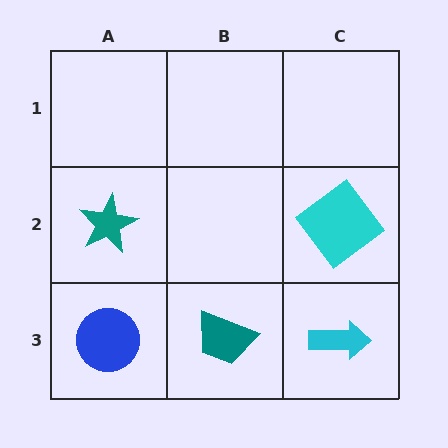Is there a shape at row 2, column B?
No, that cell is empty.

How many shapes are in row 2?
2 shapes.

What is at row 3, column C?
A cyan arrow.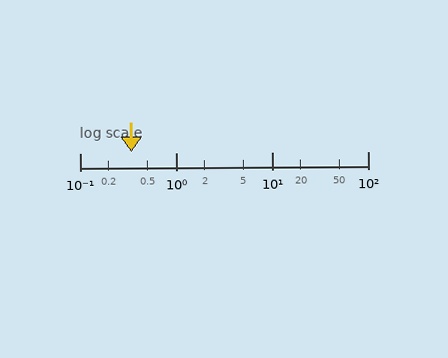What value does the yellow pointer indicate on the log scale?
The pointer indicates approximately 0.34.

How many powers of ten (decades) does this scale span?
The scale spans 3 decades, from 0.1 to 100.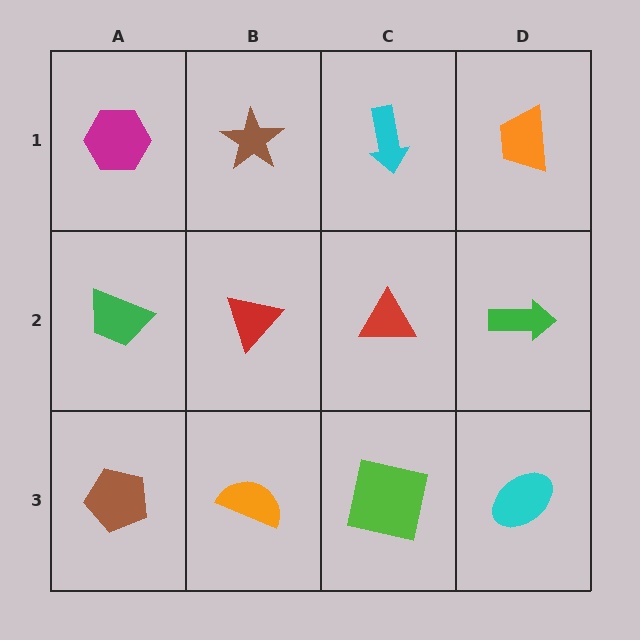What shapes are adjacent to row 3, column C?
A red triangle (row 2, column C), an orange semicircle (row 3, column B), a cyan ellipse (row 3, column D).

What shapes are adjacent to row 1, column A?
A green trapezoid (row 2, column A), a brown star (row 1, column B).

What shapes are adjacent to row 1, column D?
A green arrow (row 2, column D), a cyan arrow (row 1, column C).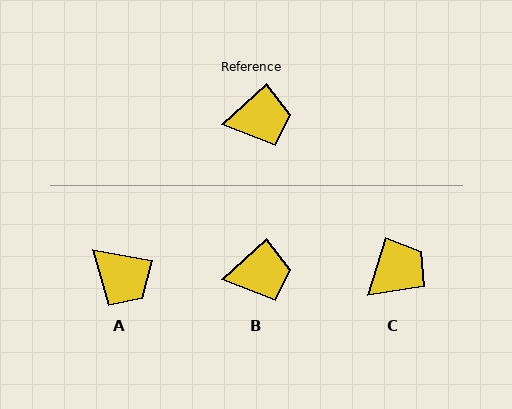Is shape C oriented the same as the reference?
No, it is off by about 30 degrees.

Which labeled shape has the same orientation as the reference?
B.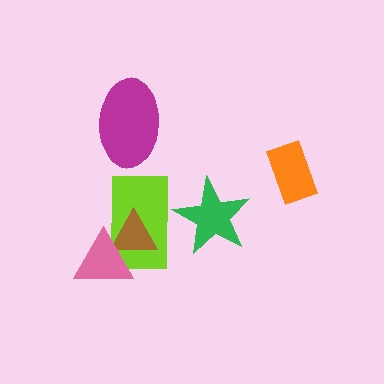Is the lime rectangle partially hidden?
Yes, it is partially covered by another shape.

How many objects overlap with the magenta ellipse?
0 objects overlap with the magenta ellipse.